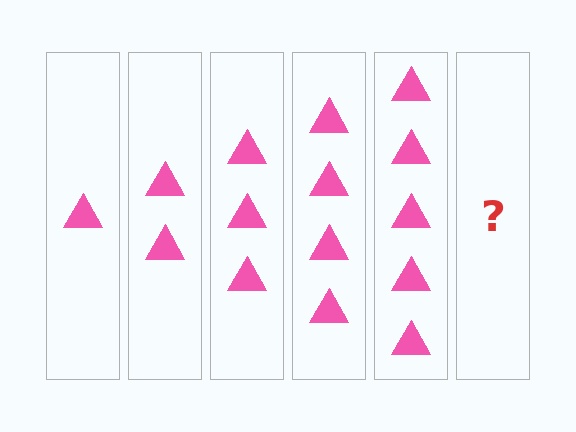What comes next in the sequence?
The next element should be 6 triangles.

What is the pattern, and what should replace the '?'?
The pattern is that each step adds one more triangle. The '?' should be 6 triangles.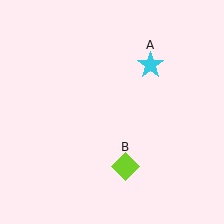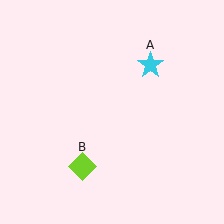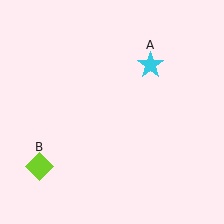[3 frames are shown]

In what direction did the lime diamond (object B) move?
The lime diamond (object B) moved left.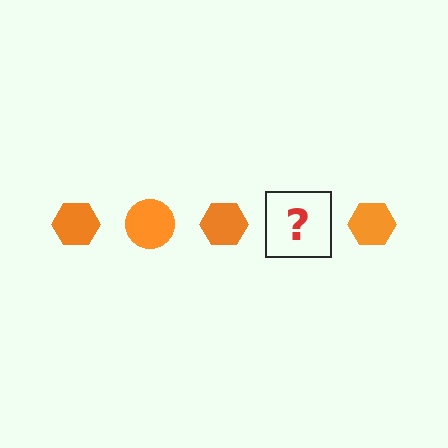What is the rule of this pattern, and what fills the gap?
The rule is that the pattern cycles through hexagon, circle shapes in orange. The gap should be filled with an orange circle.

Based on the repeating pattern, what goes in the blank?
The blank should be an orange circle.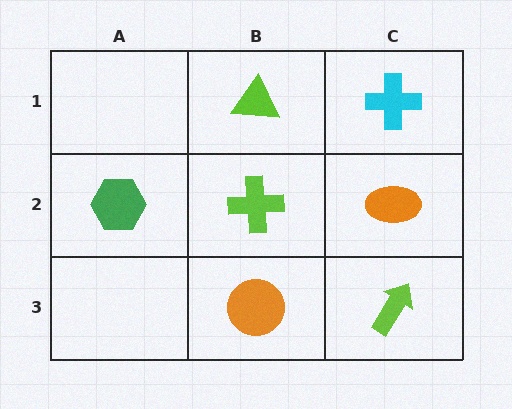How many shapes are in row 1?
2 shapes.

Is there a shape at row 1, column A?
No, that cell is empty.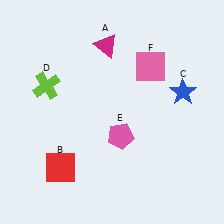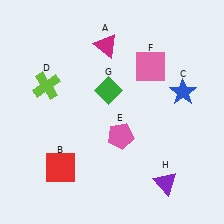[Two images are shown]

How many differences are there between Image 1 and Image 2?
There are 2 differences between the two images.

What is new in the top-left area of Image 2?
A green diamond (G) was added in the top-left area of Image 2.